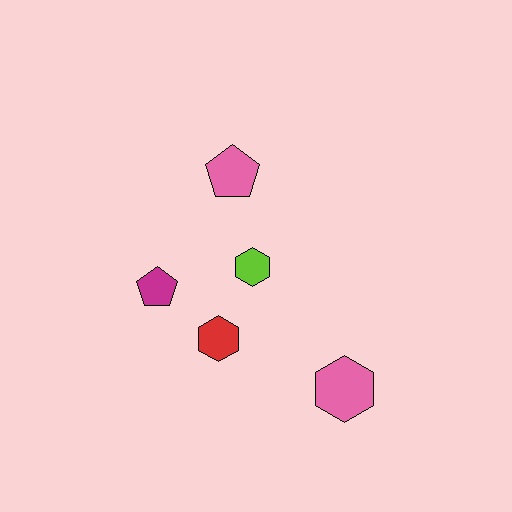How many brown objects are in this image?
There are no brown objects.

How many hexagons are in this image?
There are 3 hexagons.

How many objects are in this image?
There are 5 objects.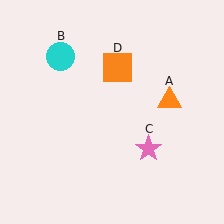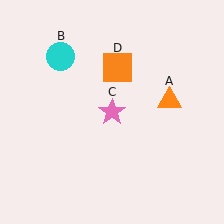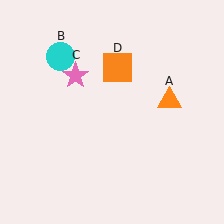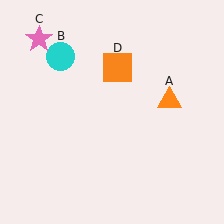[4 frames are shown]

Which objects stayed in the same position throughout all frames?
Orange triangle (object A) and cyan circle (object B) and orange square (object D) remained stationary.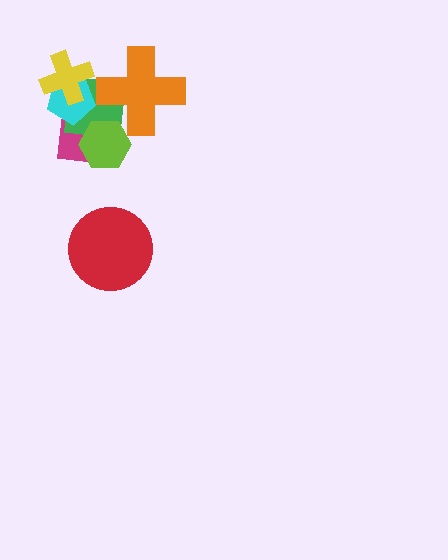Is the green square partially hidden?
Yes, it is partially covered by another shape.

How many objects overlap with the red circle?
0 objects overlap with the red circle.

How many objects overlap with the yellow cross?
2 objects overlap with the yellow cross.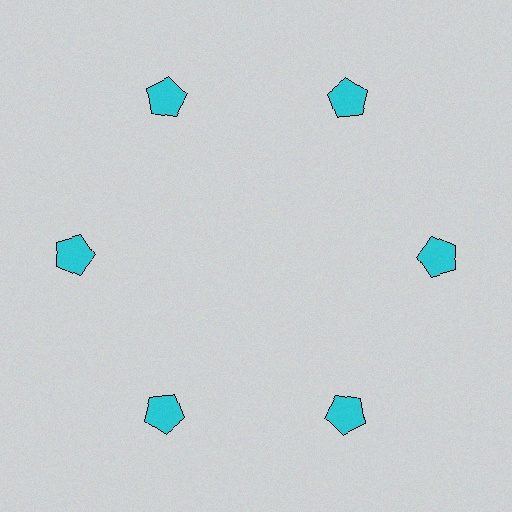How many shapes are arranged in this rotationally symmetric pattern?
There are 6 shapes, arranged in 6 groups of 1.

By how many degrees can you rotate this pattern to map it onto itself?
The pattern maps onto itself every 60 degrees of rotation.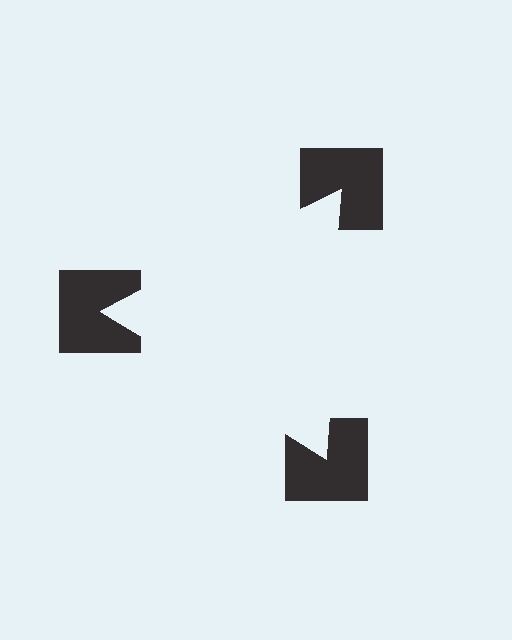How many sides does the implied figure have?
3 sides.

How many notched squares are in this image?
There are 3 — one at each vertex of the illusory triangle.